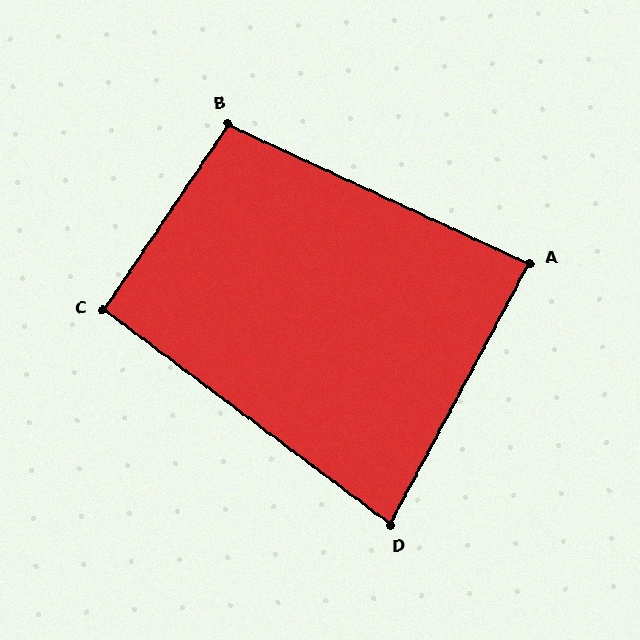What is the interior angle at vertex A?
Approximately 87 degrees (approximately right).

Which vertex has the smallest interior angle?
D, at approximately 81 degrees.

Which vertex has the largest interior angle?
B, at approximately 99 degrees.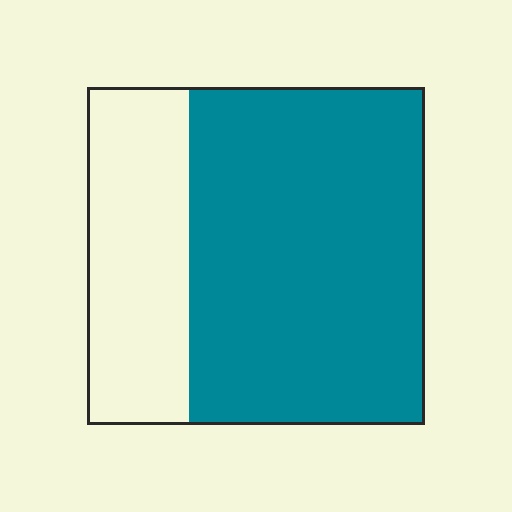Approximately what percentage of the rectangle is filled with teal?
Approximately 70%.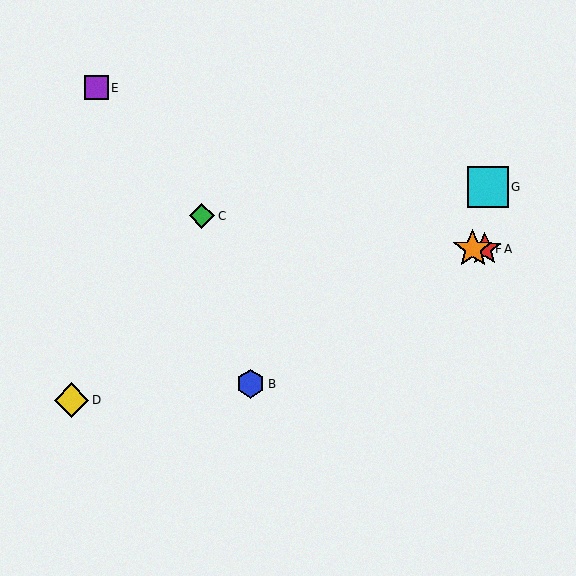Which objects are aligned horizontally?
Objects A, F are aligned horizontally.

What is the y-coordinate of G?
Object G is at y≈187.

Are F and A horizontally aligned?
Yes, both are at y≈249.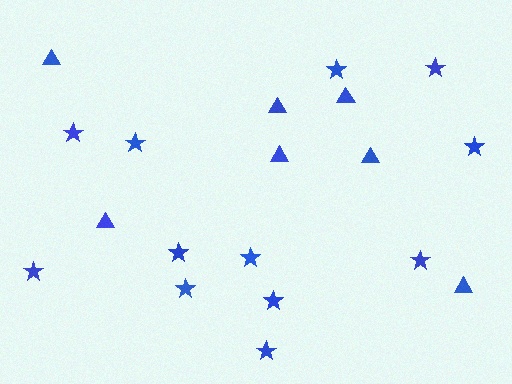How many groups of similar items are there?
There are 2 groups: one group of triangles (7) and one group of stars (12).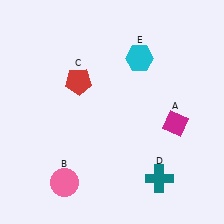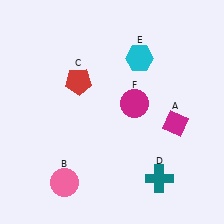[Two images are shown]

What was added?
A magenta circle (F) was added in Image 2.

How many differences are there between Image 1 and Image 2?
There is 1 difference between the two images.